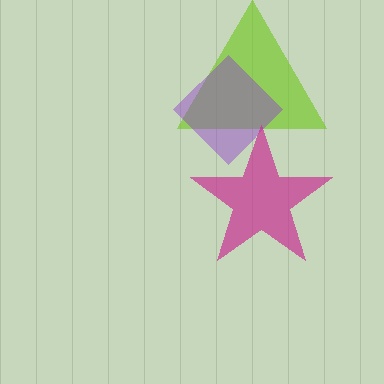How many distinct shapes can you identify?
There are 3 distinct shapes: a lime triangle, a purple diamond, a magenta star.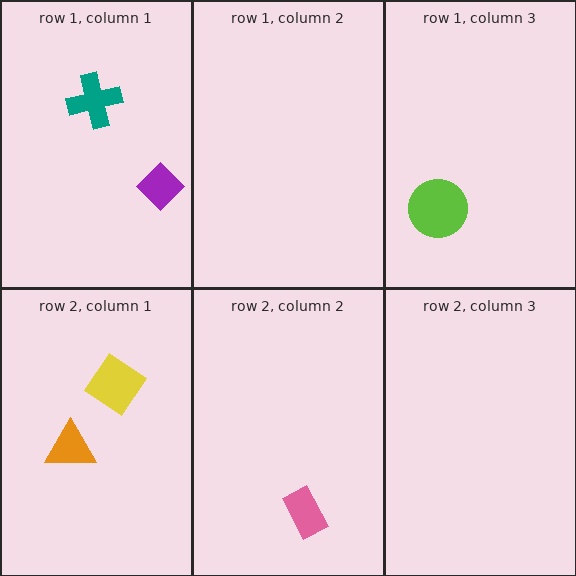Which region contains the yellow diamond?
The row 2, column 1 region.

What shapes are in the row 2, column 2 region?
The pink rectangle.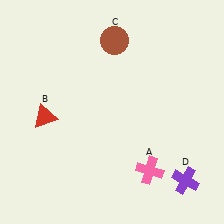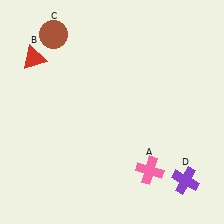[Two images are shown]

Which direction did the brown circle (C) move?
The brown circle (C) moved left.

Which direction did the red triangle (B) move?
The red triangle (B) moved up.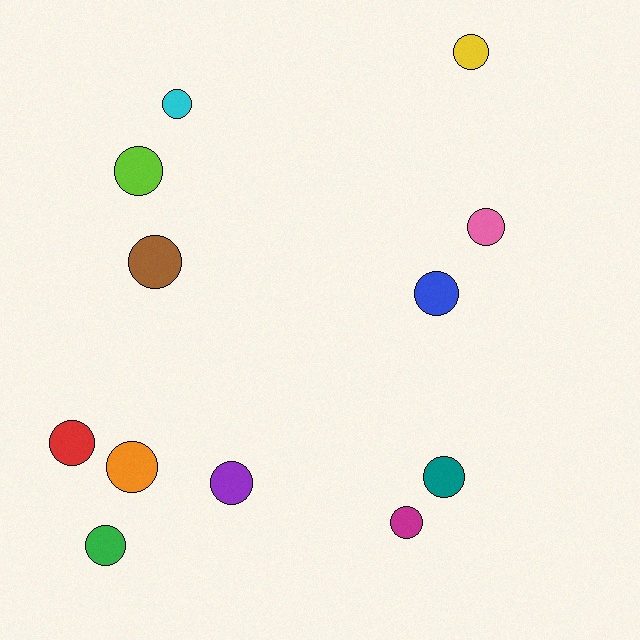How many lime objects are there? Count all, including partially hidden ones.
There is 1 lime object.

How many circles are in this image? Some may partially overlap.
There are 12 circles.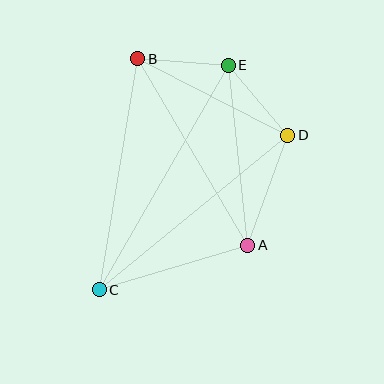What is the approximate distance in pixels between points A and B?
The distance between A and B is approximately 216 pixels.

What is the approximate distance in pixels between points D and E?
The distance between D and E is approximately 92 pixels.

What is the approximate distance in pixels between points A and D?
The distance between A and D is approximately 117 pixels.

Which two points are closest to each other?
Points B and E are closest to each other.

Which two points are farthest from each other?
Points C and E are farthest from each other.